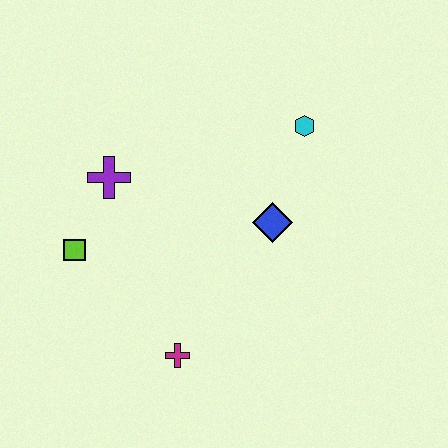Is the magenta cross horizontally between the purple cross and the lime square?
No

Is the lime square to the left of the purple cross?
Yes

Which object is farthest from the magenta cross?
The cyan hexagon is farthest from the magenta cross.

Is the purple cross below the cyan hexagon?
Yes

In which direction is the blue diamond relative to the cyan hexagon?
The blue diamond is below the cyan hexagon.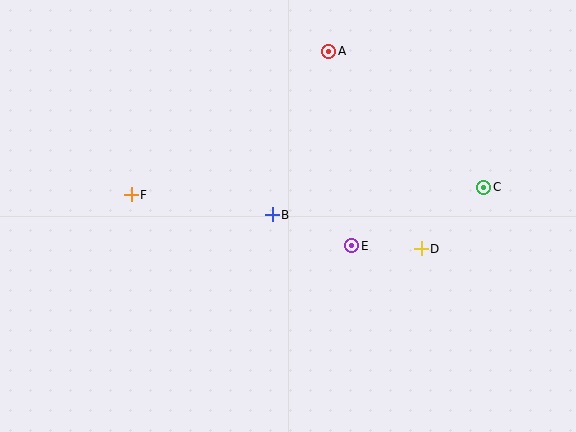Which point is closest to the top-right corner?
Point C is closest to the top-right corner.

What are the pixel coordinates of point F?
Point F is at (131, 195).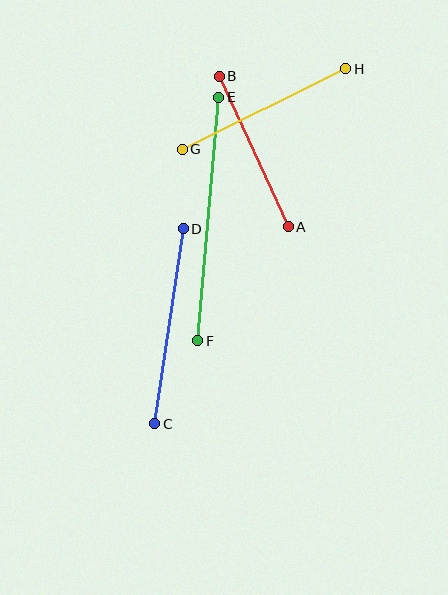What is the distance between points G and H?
The distance is approximately 182 pixels.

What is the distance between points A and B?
The distance is approximately 166 pixels.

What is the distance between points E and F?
The distance is approximately 244 pixels.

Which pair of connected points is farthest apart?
Points E and F are farthest apart.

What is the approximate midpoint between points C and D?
The midpoint is at approximately (169, 326) pixels.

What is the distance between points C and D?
The distance is approximately 197 pixels.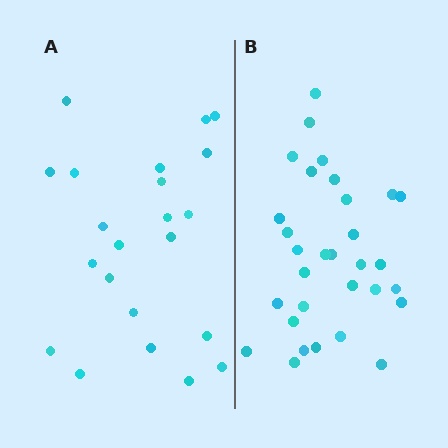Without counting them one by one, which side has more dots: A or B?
Region B (the right region) has more dots.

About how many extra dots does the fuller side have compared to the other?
Region B has roughly 8 or so more dots than region A.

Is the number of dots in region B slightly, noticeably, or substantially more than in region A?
Region B has noticeably more, but not dramatically so. The ratio is roughly 1.4 to 1.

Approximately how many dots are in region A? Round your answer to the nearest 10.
About 20 dots. (The exact count is 22, which rounds to 20.)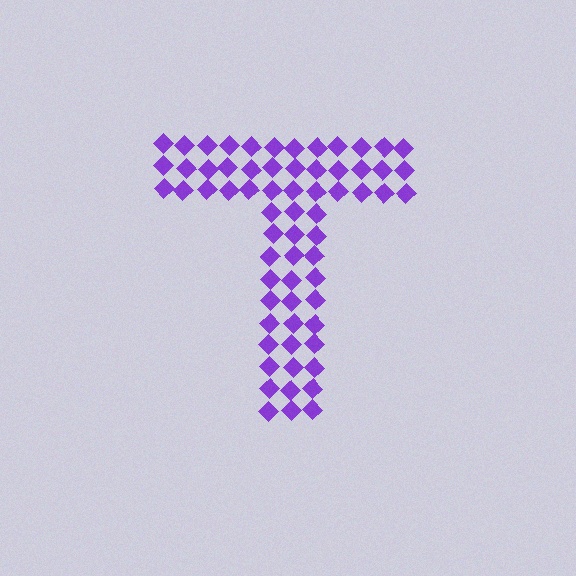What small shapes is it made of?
It is made of small diamonds.